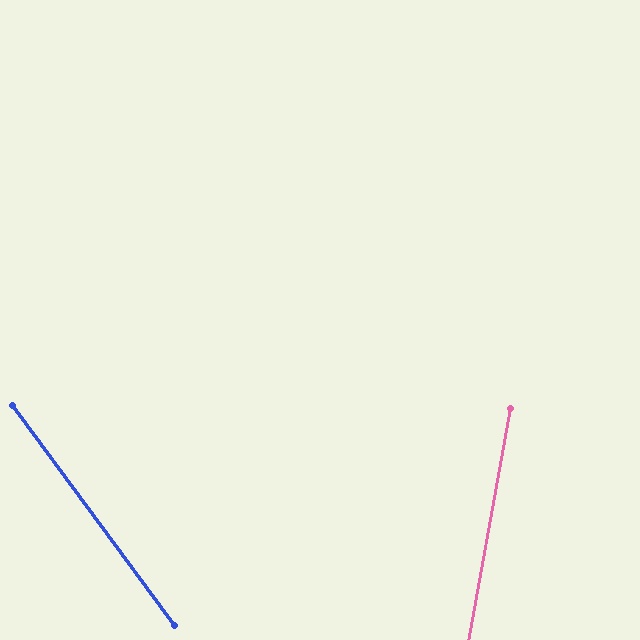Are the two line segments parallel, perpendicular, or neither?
Neither parallel nor perpendicular — they differ by about 47°.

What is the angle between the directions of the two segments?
Approximately 47 degrees.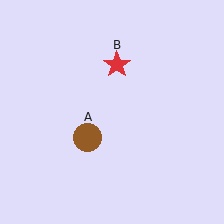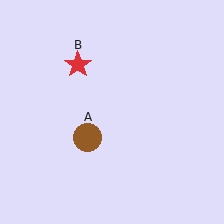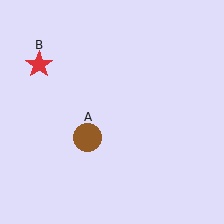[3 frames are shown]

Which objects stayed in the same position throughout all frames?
Brown circle (object A) remained stationary.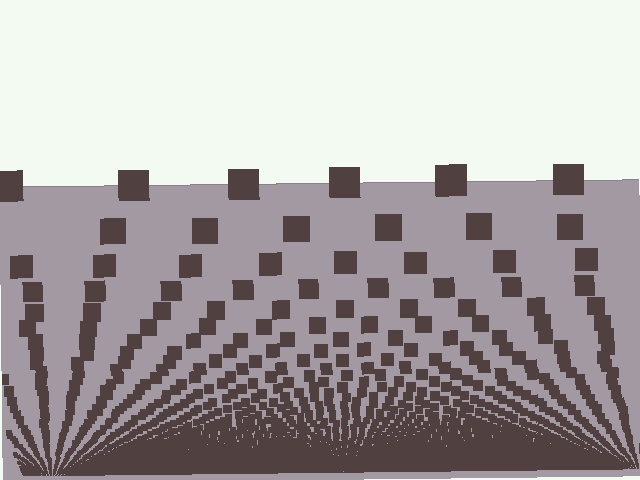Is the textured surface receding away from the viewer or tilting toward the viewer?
The surface appears to tilt toward the viewer. Texture elements get larger and sparser toward the top.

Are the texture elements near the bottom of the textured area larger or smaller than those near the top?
Smaller. The gradient is inverted — elements near the bottom are smaller and denser.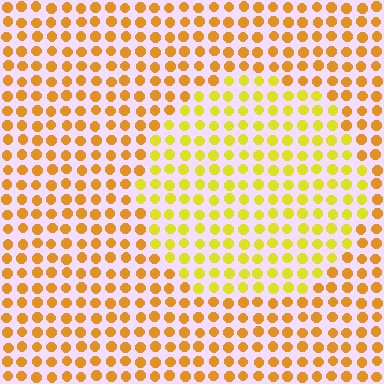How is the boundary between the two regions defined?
The boundary is defined purely by a slight shift in hue (about 27 degrees). Spacing, size, and orientation are identical on both sides.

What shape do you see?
I see a circle.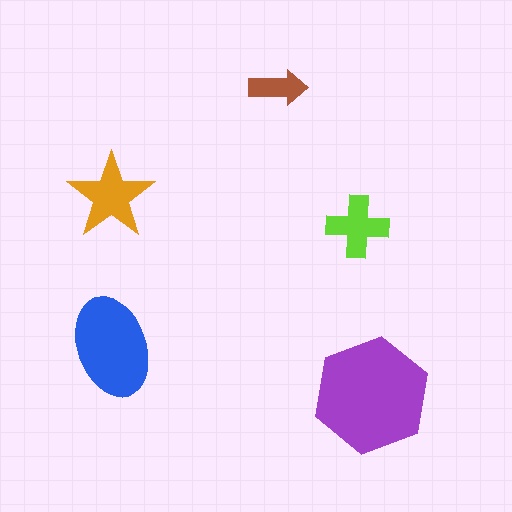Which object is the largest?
The purple hexagon.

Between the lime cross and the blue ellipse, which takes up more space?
The blue ellipse.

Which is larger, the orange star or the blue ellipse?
The blue ellipse.